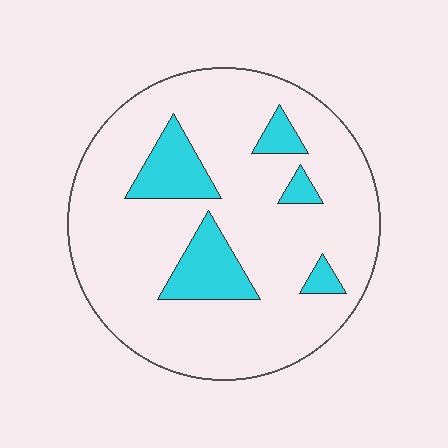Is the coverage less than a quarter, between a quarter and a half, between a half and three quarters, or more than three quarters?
Less than a quarter.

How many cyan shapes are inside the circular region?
5.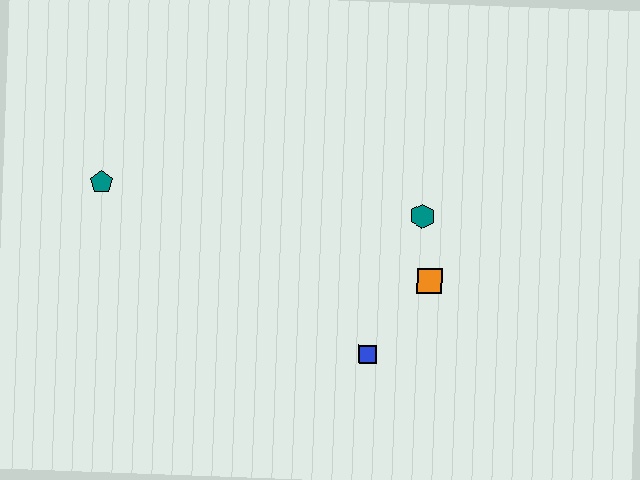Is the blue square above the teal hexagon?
No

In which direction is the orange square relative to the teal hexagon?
The orange square is below the teal hexagon.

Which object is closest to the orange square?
The teal hexagon is closest to the orange square.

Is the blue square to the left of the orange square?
Yes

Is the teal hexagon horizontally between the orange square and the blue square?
Yes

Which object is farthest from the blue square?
The teal pentagon is farthest from the blue square.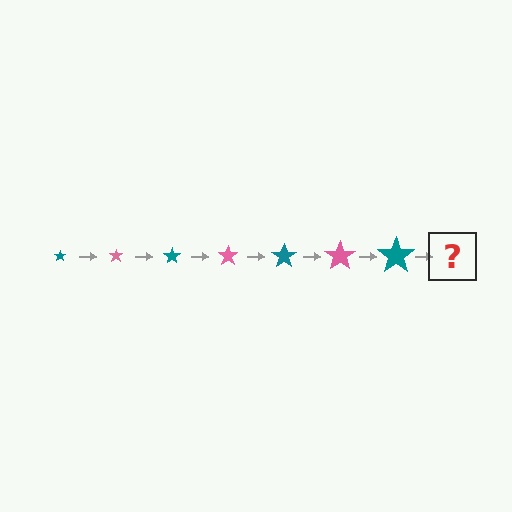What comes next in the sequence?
The next element should be a pink star, larger than the previous one.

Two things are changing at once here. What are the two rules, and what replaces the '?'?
The two rules are that the star grows larger each step and the color cycles through teal and pink. The '?' should be a pink star, larger than the previous one.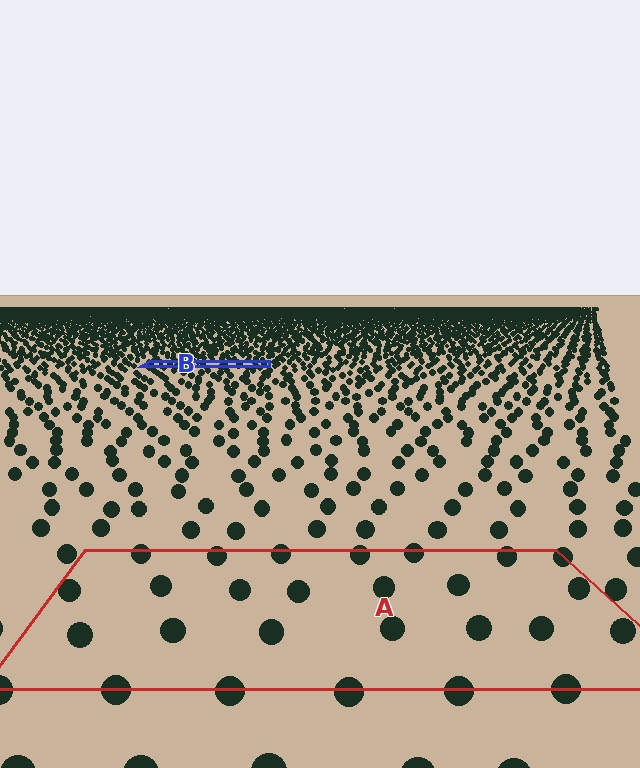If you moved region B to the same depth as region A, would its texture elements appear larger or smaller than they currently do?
They would appear larger. At a closer depth, the same texture elements are projected at a bigger on-screen size.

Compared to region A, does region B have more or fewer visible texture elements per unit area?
Region B has more texture elements per unit area — they are packed more densely because it is farther away.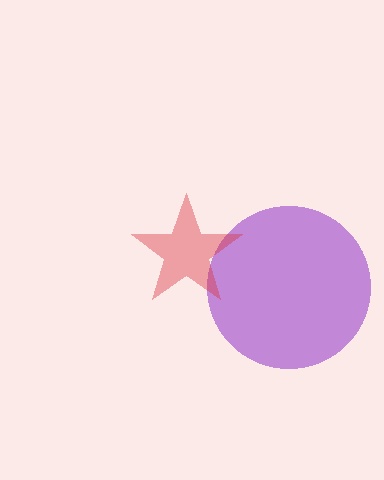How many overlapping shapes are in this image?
There are 2 overlapping shapes in the image.